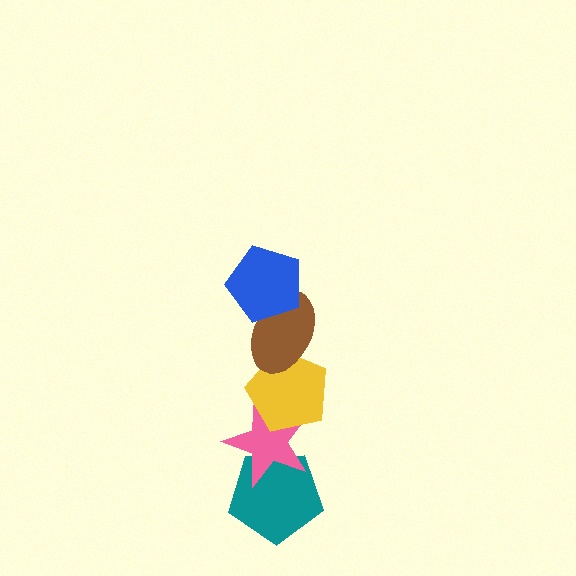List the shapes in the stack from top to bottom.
From top to bottom: the blue pentagon, the brown ellipse, the yellow pentagon, the pink star, the teal pentagon.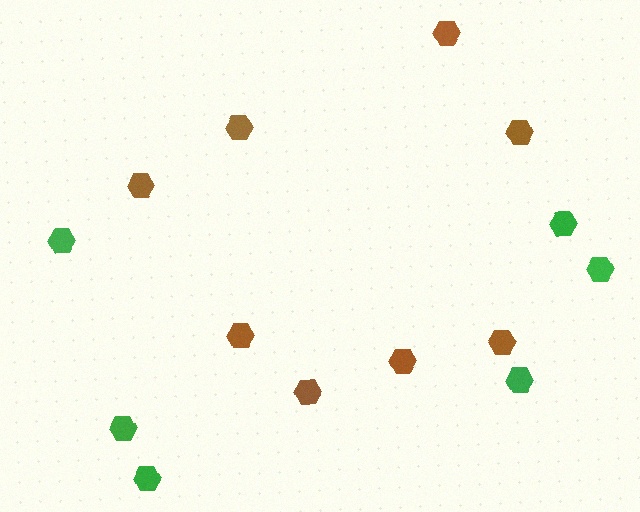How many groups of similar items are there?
There are 2 groups: one group of brown hexagons (8) and one group of green hexagons (6).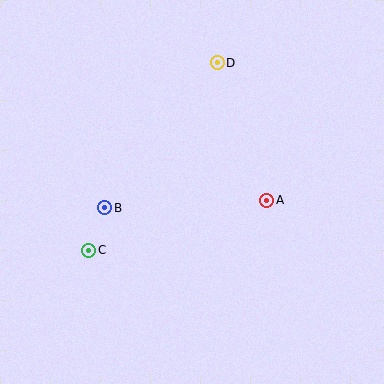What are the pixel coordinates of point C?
Point C is at (89, 250).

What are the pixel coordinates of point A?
Point A is at (267, 200).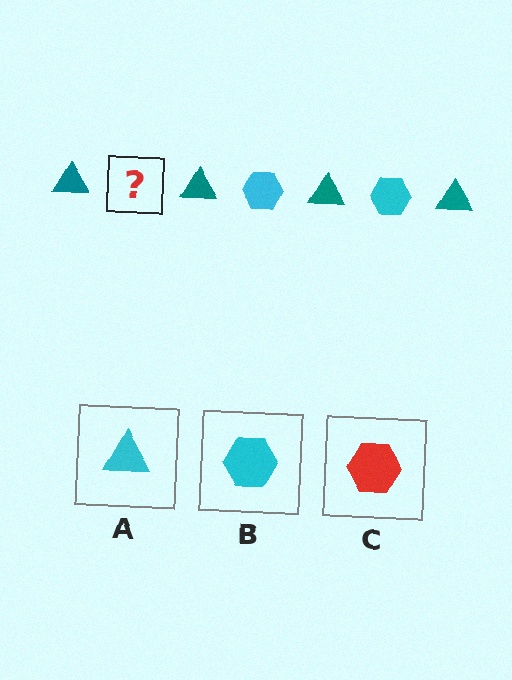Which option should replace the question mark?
Option B.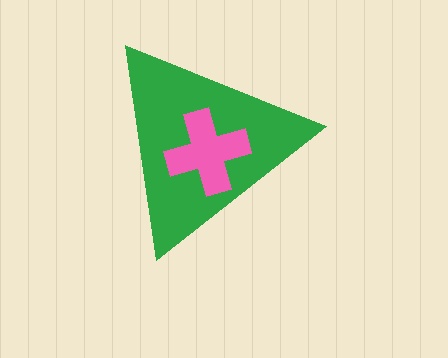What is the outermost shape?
The green triangle.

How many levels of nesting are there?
2.